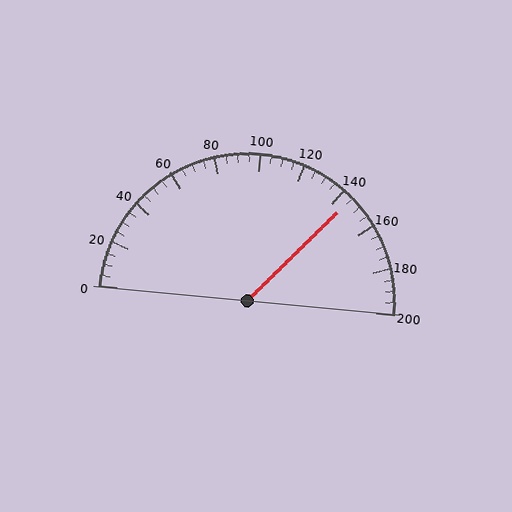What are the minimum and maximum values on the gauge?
The gauge ranges from 0 to 200.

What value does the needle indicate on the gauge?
The needle indicates approximately 145.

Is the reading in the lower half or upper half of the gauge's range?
The reading is in the upper half of the range (0 to 200).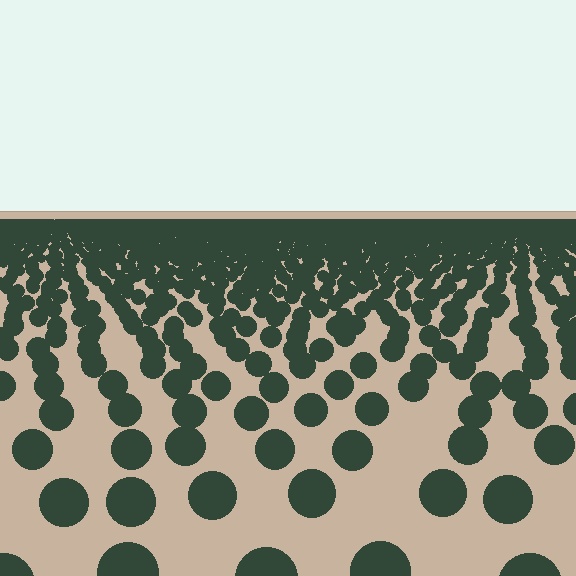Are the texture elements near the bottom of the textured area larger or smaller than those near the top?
Larger. Near the bottom, elements are closer to the viewer and appear at a bigger on-screen size.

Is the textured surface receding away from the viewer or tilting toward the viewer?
The surface is receding away from the viewer. Texture elements get smaller and denser toward the top.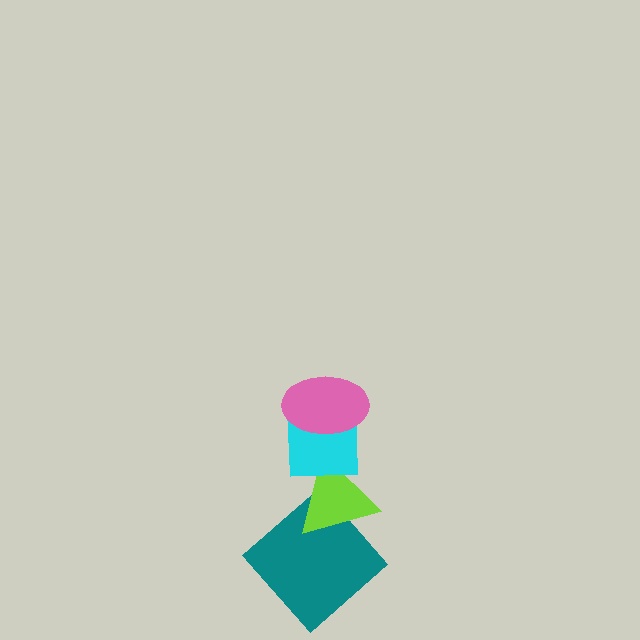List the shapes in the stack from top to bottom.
From top to bottom: the pink ellipse, the cyan square, the lime triangle, the teal diamond.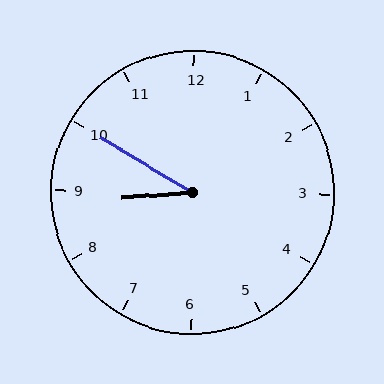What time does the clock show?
8:50.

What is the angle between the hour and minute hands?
Approximately 35 degrees.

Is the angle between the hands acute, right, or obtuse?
It is acute.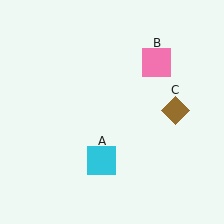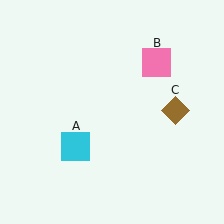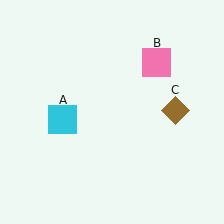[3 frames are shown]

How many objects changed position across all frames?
1 object changed position: cyan square (object A).